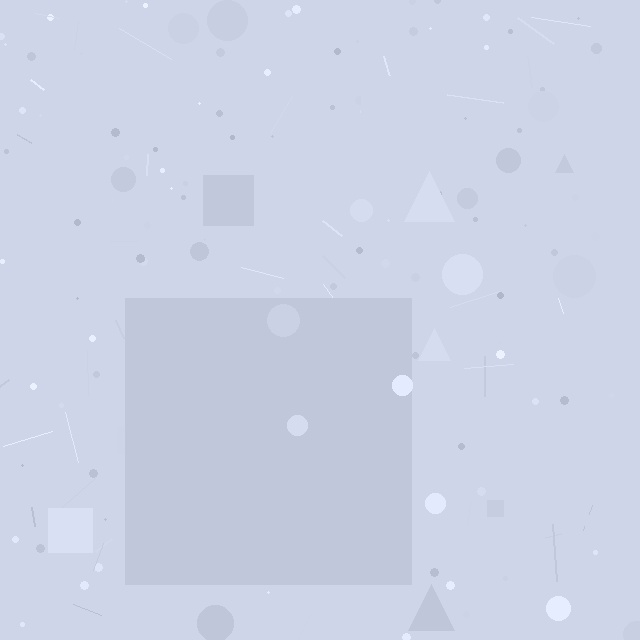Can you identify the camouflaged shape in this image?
The camouflaged shape is a square.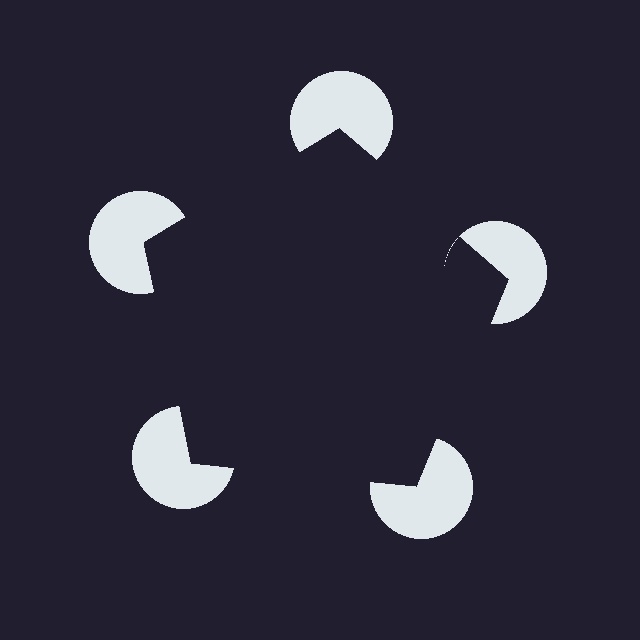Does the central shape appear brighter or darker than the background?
It typically appears slightly darker than the background, even though no actual brightness change is drawn.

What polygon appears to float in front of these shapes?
An illusory pentagon — its edges are inferred from the aligned wedge cuts in the pac-man discs, not physically drawn.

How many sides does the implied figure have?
5 sides.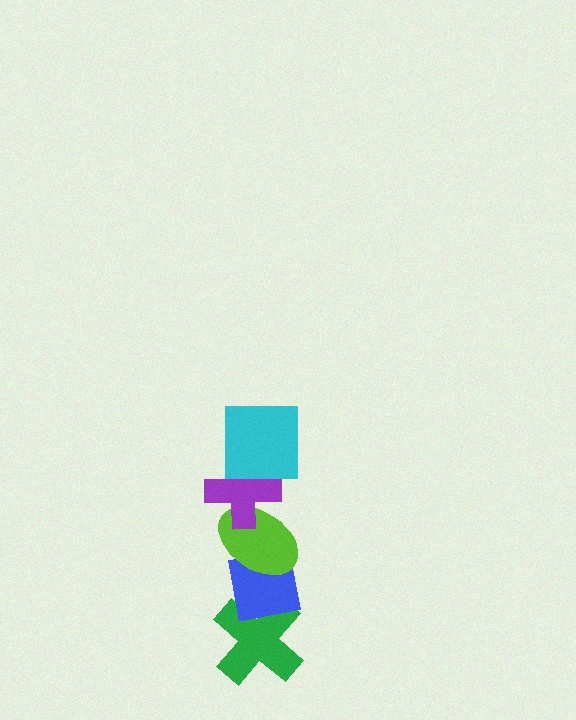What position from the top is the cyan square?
The cyan square is 1st from the top.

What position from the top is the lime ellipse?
The lime ellipse is 3rd from the top.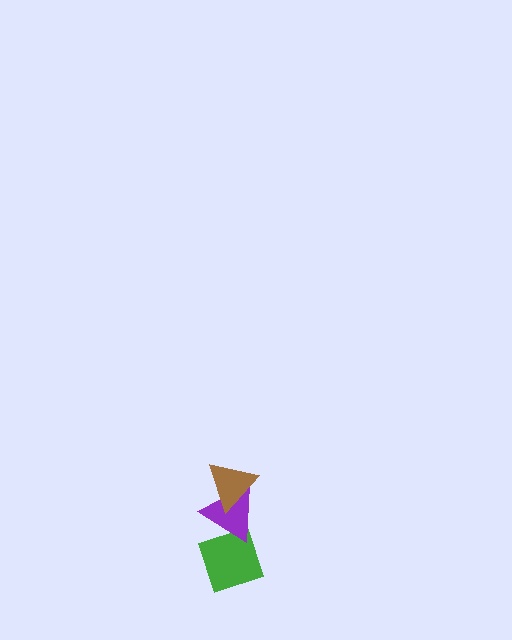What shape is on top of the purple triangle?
The brown triangle is on top of the purple triangle.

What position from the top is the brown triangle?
The brown triangle is 1st from the top.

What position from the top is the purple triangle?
The purple triangle is 2nd from the top.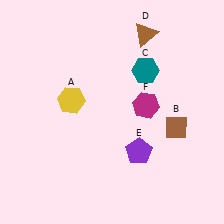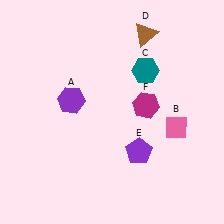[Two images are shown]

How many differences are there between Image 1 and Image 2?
There are 2 differences between the two images.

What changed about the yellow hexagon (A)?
In Image 1, A is yellow. In Image 2, it changed to purple.